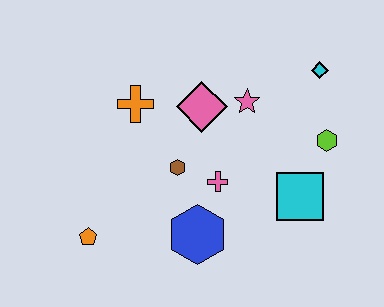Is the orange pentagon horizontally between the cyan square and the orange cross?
No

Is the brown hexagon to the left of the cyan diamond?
Yes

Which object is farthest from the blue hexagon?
The cyan diamond is farthest from the blue hexagon.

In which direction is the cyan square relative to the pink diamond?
The cyan square is to the right of the pink diamond.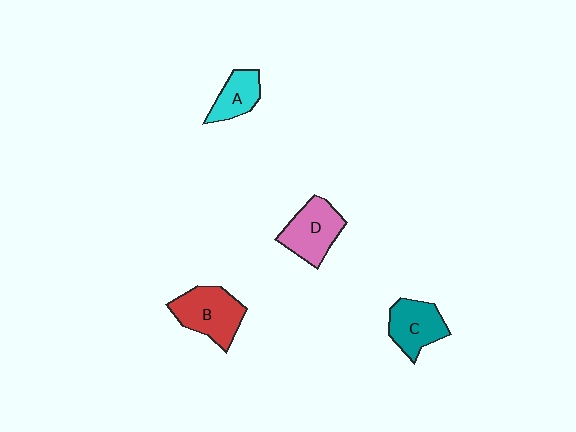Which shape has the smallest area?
Shape A (cyan).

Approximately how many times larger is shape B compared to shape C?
Approximately 1.2 times.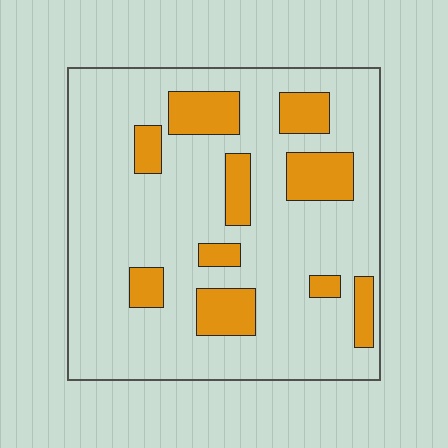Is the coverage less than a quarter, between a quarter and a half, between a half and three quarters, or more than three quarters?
Less than a quarter.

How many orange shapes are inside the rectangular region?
10.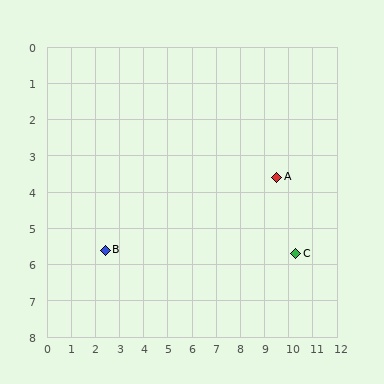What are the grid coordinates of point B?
Point B is at approximately (2.4, 5.6).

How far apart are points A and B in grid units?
Points A and B are about 7.4 grid units apart.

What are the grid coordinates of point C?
Point C is at approximately (10.3, 5.7).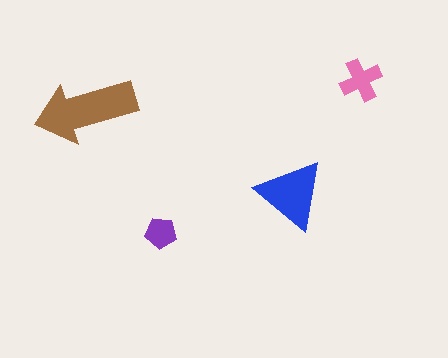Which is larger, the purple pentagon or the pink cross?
The pink cross.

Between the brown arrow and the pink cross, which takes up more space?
The brown arrow.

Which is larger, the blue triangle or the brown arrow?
The brown arrow.